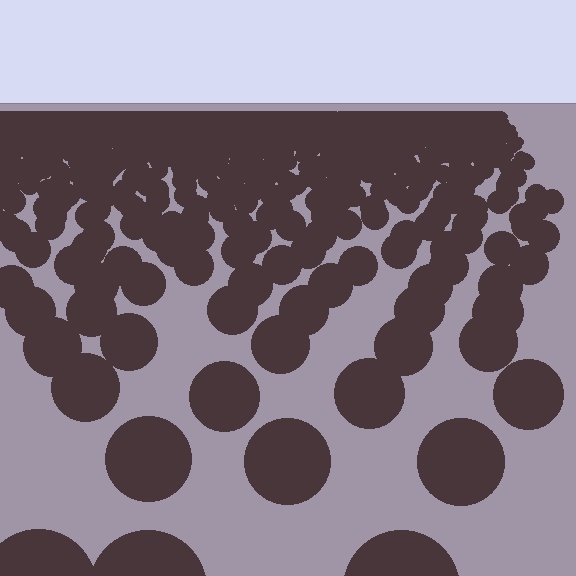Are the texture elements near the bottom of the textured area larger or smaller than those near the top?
Larger. Near the bottom, elements are closer to the viewer and appear at a bigger on-screen size.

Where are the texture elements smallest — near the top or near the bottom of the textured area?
Near the top.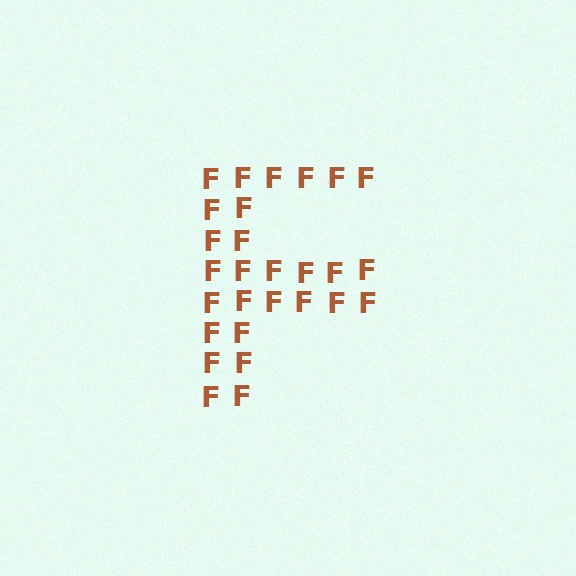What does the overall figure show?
The overall figure shows the letter F.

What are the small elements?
The small elements are letter F's.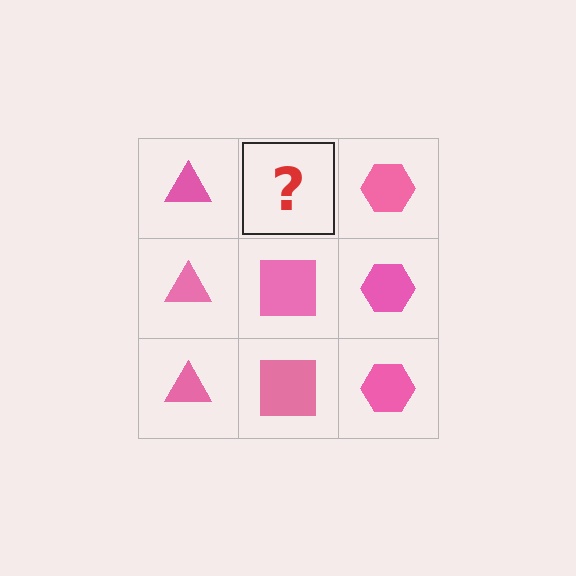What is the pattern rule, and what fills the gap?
The rule is that each column has a consistent shape. The gap should be filled with a pink square.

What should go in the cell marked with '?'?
The missing cell should contain a pink square.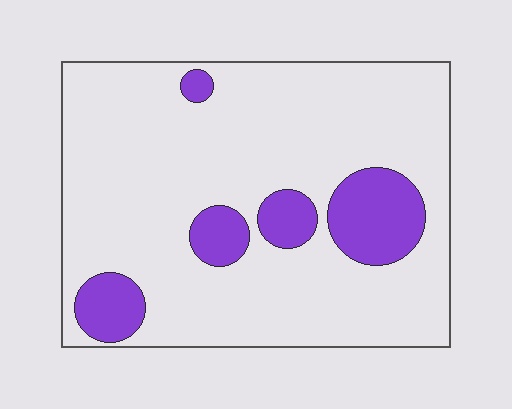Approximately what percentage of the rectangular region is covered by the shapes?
Approximately 15%.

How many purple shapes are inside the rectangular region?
5.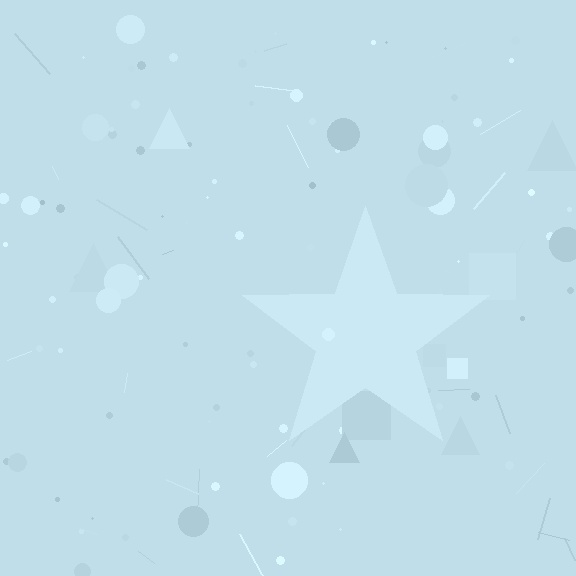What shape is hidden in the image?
A star is hidden in the image.